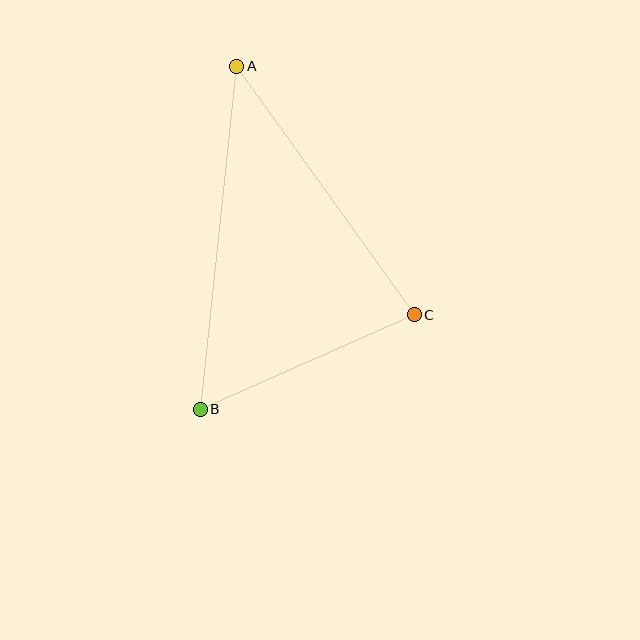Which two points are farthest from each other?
Points A and B are farthest from each other.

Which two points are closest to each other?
Points B and C are closest to each other.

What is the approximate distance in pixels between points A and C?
The distance between A and C is approximately 306 pixels.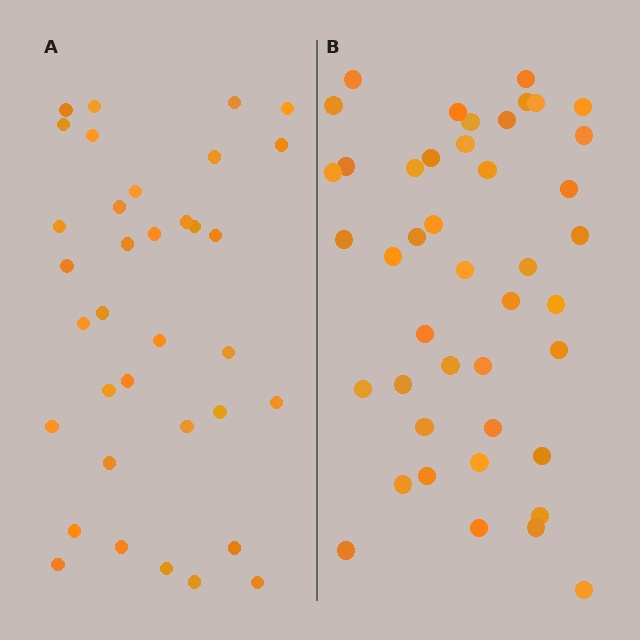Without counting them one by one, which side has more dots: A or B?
Region B (the right region) has more dots.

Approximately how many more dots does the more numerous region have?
Region B has roughly 8 or so more dots than region A.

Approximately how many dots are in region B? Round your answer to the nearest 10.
About 40 dots. (The exact count is 43, which rounds to 40.)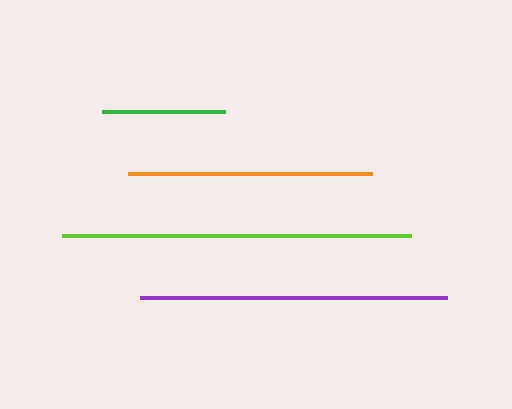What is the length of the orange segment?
The orange segment is approximately 243 pixels long.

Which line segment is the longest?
The lime line is the longest at approximately 348 pixels.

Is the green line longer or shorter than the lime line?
The lime line is longer than the green line.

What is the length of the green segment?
The green segment is approximately 123 pixels long.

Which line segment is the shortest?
The green line is the shortest at approximately 123 pixels.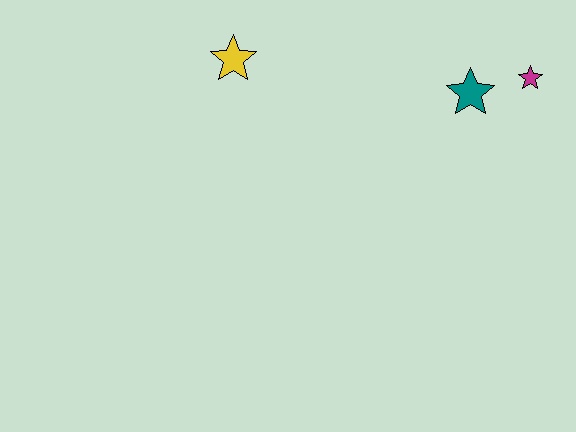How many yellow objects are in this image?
There is 1 yellow object.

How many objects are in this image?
There are 3 objects.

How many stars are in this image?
There are 3 stars.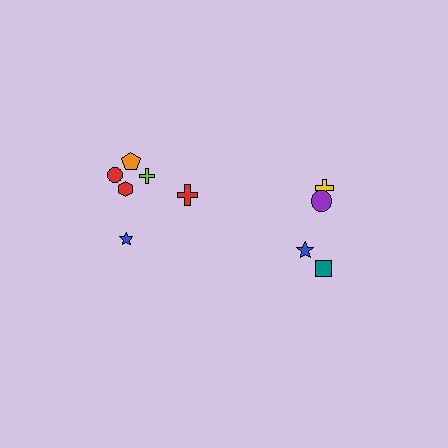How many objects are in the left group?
There are 6 objects.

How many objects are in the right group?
There are 4 objects.